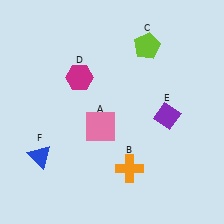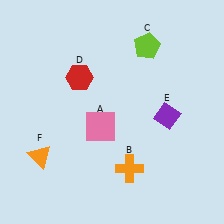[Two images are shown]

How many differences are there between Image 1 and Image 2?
There are 2 differences between the two images.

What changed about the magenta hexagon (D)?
In Image 1, D is magenta. In Image 2, it changed to red.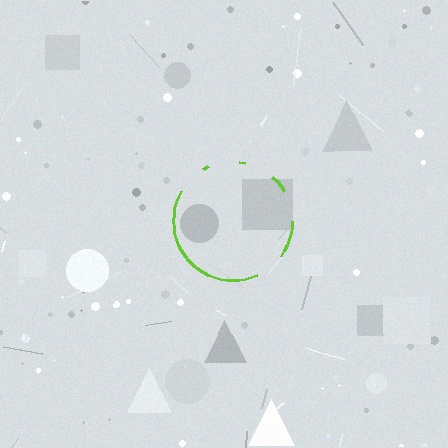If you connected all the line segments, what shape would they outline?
They would outline a circle.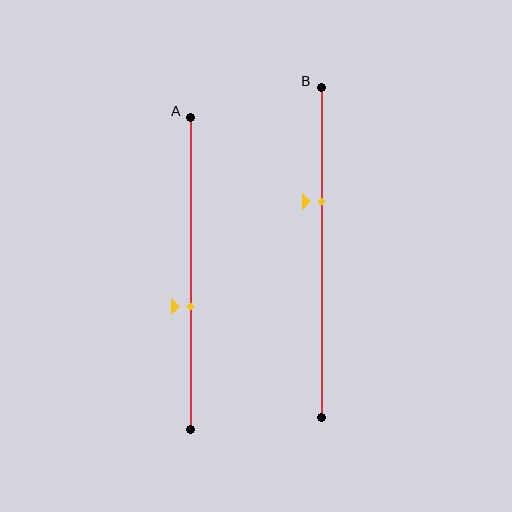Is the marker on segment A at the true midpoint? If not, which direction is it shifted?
No, the marker on segment A is shifted downward by about 10% of the segment length.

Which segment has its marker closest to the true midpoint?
Segment A has its marker closest to the true midpoint.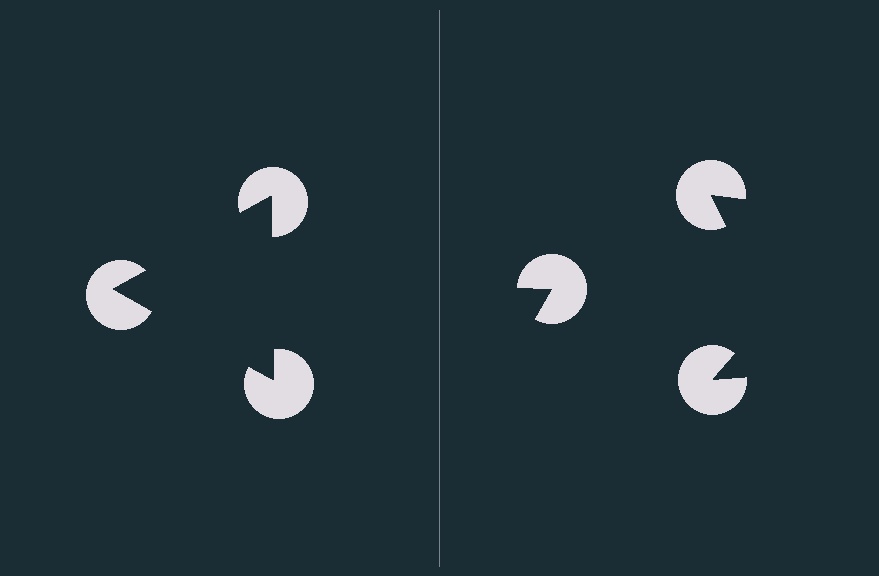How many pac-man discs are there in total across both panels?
6 — 3 on each side.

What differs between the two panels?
The pac-man discs are positioned identically on both sides; only the wedge orientations differ. On the left they align to a triangle; on the right they are misaligned.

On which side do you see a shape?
An illusory triangle appears on the left side. On the right side the wedge cuts are rotated, so no coherent shape forms.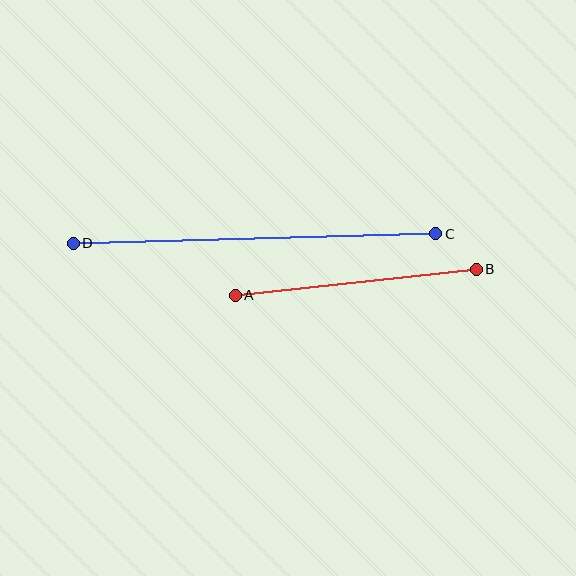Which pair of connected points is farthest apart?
Points C and D are farthest apart.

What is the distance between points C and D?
The distance is approximately 363 pixels.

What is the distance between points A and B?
The distance is approximately 243 pixels.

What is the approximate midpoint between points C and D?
The midpoint is at approximately (254, 239) pixels.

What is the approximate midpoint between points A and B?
The midpoint is at approximately (356, 282) pixels.